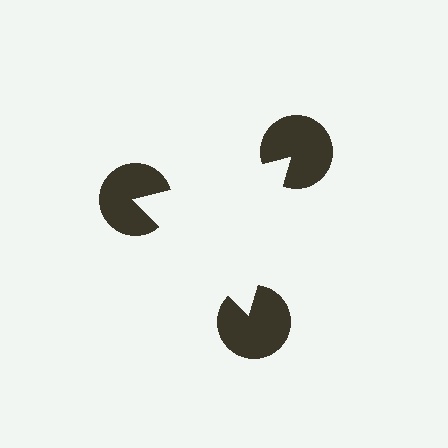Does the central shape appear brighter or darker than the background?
It typically appears slightly brighter than the background, even though no actual brightness change is drawn.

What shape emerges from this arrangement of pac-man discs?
An illusory triangle — its edges are inferred from the aligned wedge cuts in the pac-man discs, not physically drawn.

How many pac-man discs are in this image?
There are 3 — one at each vertex of the illusory triangle.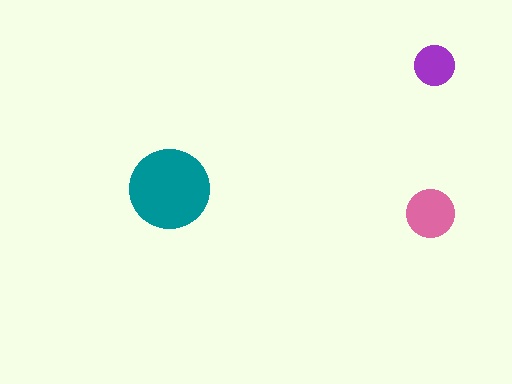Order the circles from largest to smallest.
the teal one, the pink one, the purple one.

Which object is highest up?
The purple circle is topmost.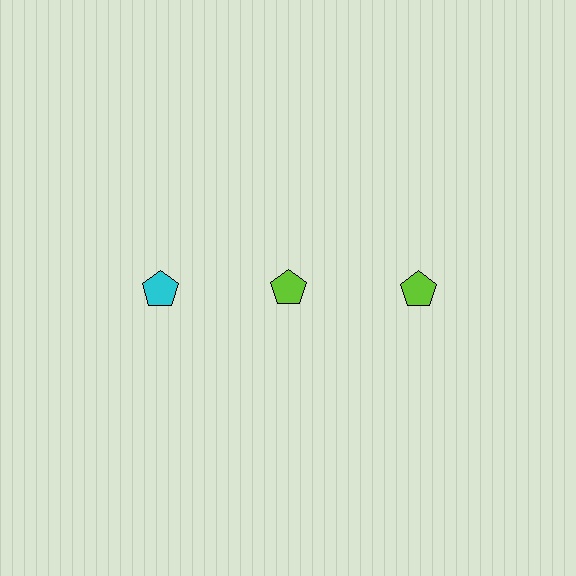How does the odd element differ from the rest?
It has a different color: cyan instead of lime.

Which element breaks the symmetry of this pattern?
The cyan pentagon in the top row, leftmost column breaks the symmetry. All other shapes are lime pentagons.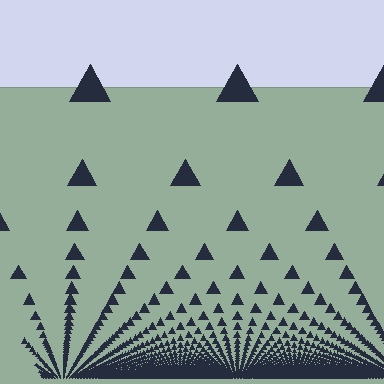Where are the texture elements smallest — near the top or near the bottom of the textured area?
Near the bottom.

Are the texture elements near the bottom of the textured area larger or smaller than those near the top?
Smaller. The gradient is inverted — elements near the bottom are smaller and denser.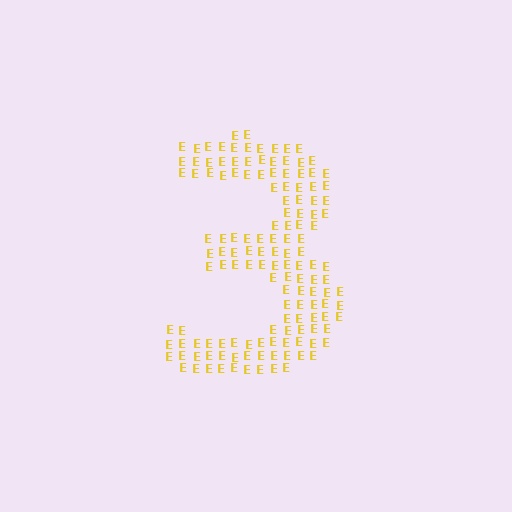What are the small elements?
The small elements are letter E's.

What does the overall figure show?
The overall figure shows the digit 3.